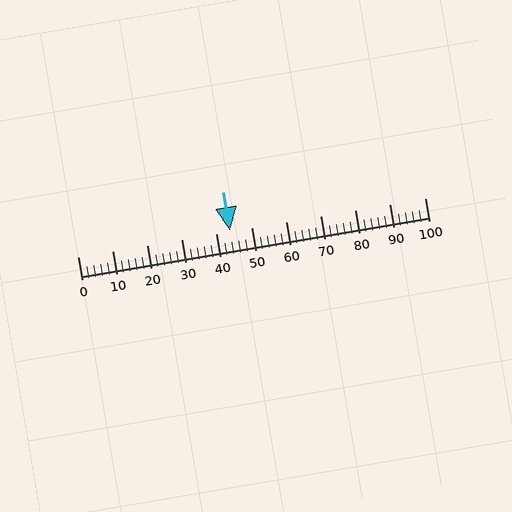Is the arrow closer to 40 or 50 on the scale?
The arrow is closer to 40.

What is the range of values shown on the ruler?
The ruler shows values from 0 to 100.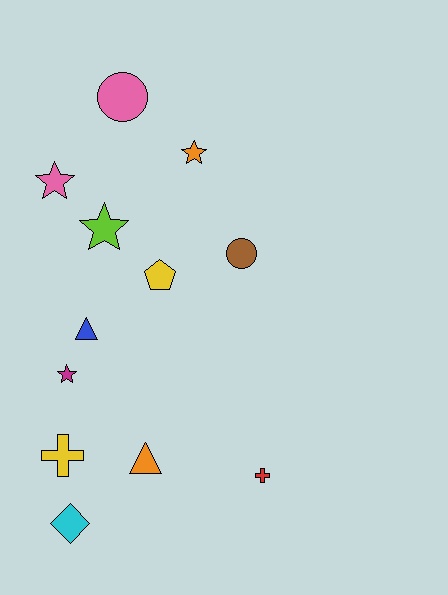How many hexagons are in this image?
There are no hexagons.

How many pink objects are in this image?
There are 2 pink objects.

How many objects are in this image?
There are 12 objects.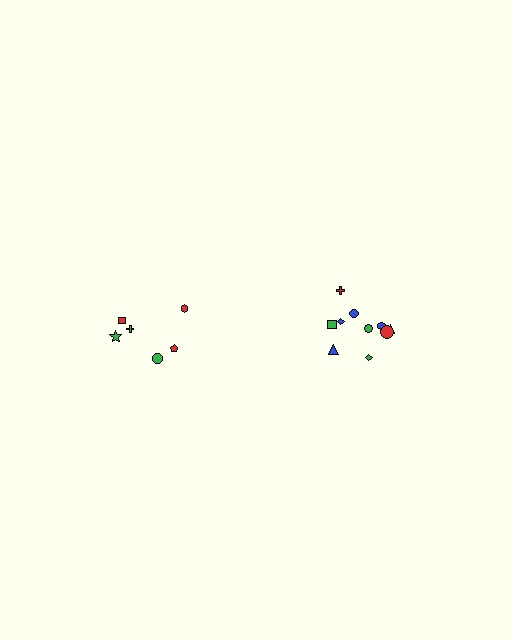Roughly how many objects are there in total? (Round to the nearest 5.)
Roughly 15 objects in total.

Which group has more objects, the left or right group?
The right group.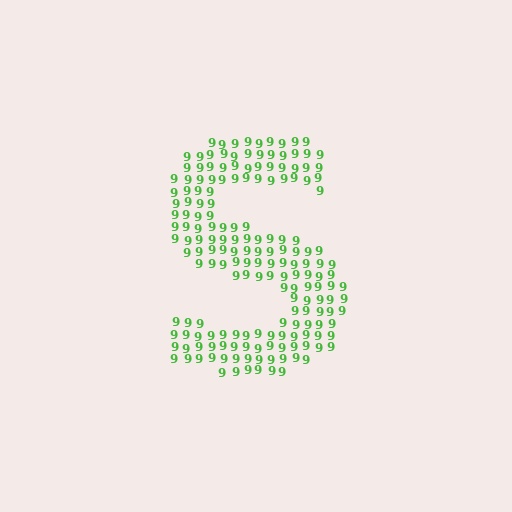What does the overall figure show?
The overall figure shows the letter S.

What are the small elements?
The small elements are digit 9's.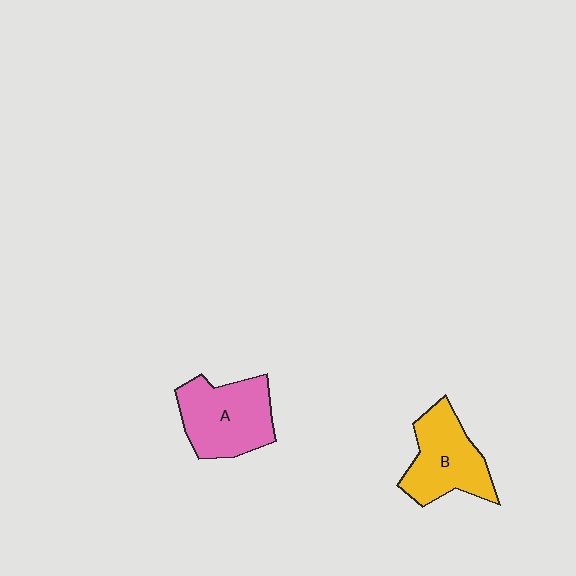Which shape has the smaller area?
Shape B (yellow).